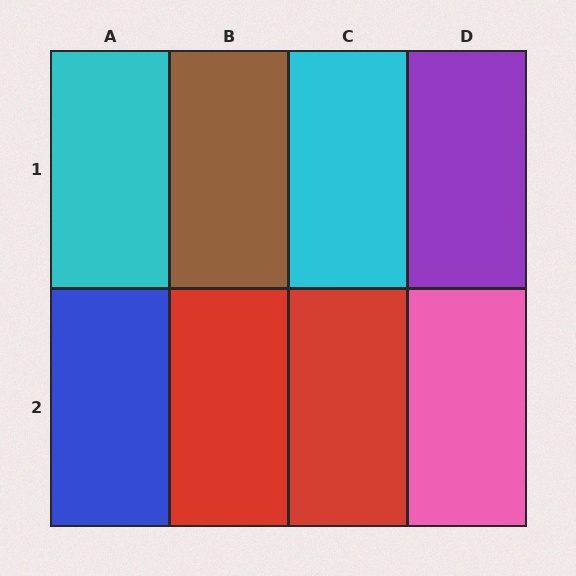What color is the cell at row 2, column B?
Red.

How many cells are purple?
1 cell is purple.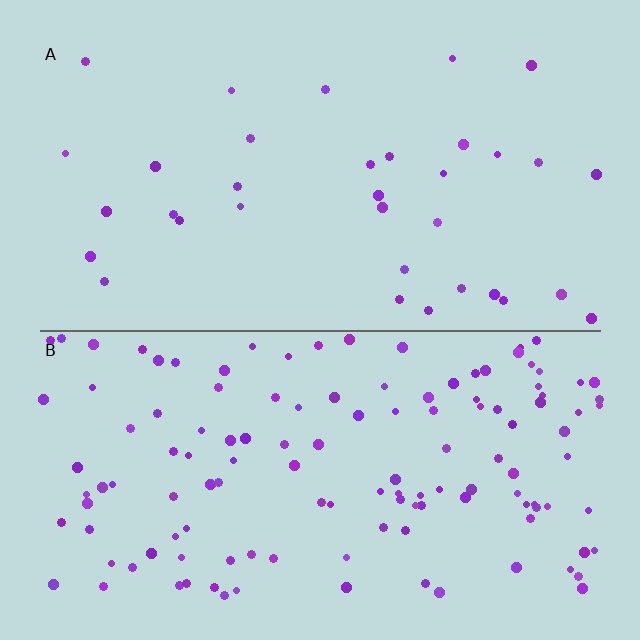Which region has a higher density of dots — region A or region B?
B (the bottom).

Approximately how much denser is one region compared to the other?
Approximately 3.8× — region B over region A.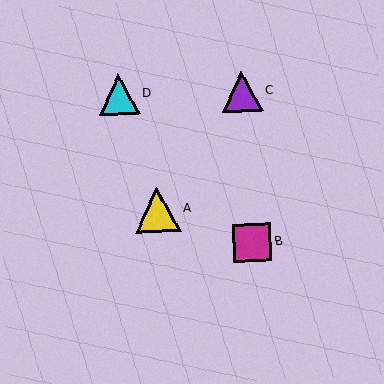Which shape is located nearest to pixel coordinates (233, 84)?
The purple triangle (labeled C) at (242, 91) is nearest to that location.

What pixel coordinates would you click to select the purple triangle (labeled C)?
Click at (242, 91) to select the purple triangle C.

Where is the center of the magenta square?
The center of the magenta square is at (252, 242).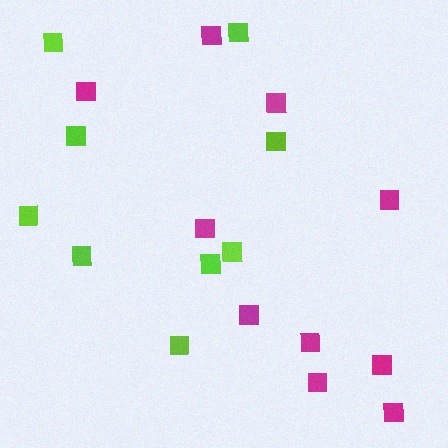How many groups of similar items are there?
There are 2 groups: one group of lime squares (9) and one group of magenta squares (10).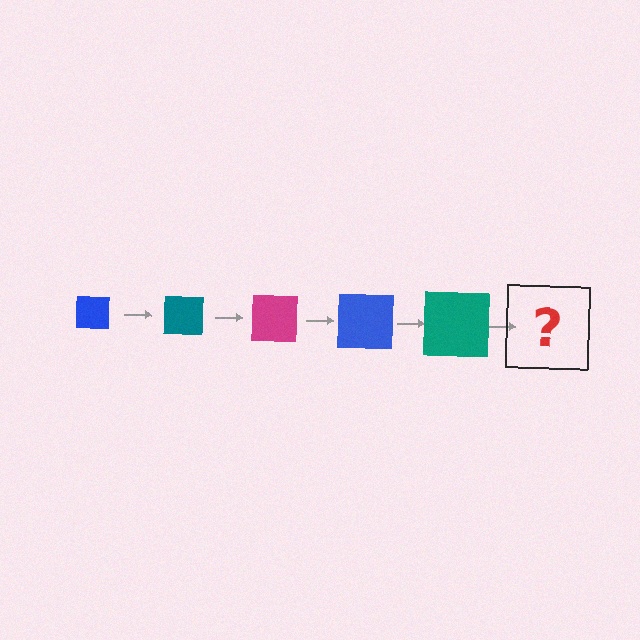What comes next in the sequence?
The next element should be a magenta square, larger than the previous one.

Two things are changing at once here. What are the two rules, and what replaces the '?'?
The two rules are that the square grows larger each step and the color cycles through blue, teal, and magenta. The '?' should be a magenta square, larger than the previous one.